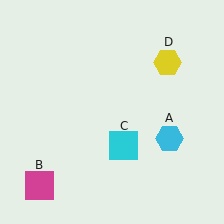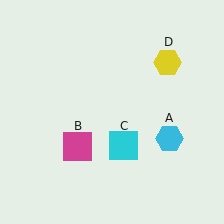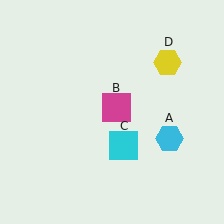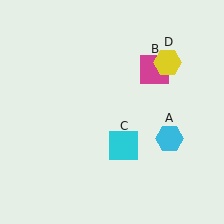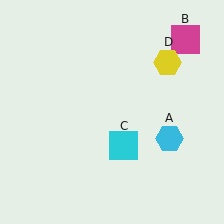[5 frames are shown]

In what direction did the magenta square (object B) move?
The magenta square (object B) moved up and to the right.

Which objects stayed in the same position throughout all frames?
Cyan hexagon (object A) and cyan square (object C) and yellow hexagon (object D) remained stationary.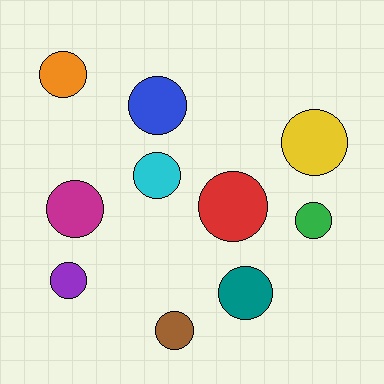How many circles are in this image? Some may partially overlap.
There are 10 circles.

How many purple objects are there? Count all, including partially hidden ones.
There is 1 purple object.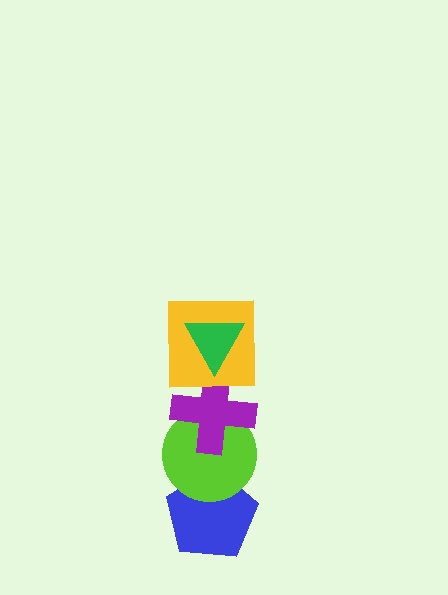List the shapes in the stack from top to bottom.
From top to bottom: the green triangle, the yellow square, the purple cross, the lime circle, the blue pentagon.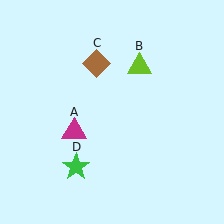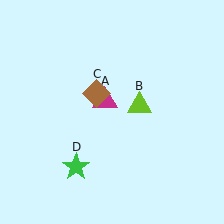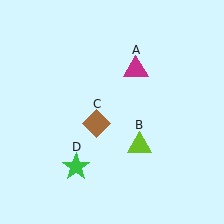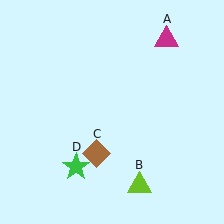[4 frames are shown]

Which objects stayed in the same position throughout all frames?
Green star (object D) remained stationary.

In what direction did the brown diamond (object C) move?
The brown diamond (object C) moved down.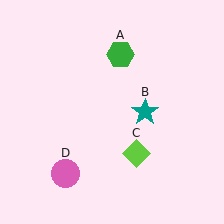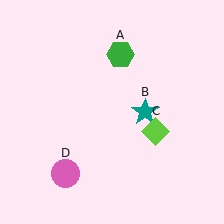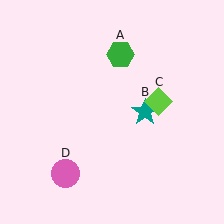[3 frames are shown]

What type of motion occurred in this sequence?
The lime diamond (object C) rotated counterclockwise around the center of the scene.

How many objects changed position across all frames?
1 object changed position: lime diamond (object C).